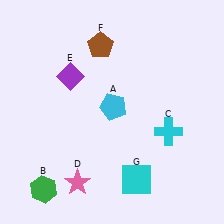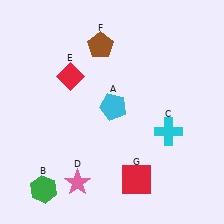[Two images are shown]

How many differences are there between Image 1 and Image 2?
There are 2 differences between the two images.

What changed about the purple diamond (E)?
In Image 1, E is purple. In Image 2, it changed to red.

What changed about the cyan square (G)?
In Image 1, G is cyan. In Image 2, it changed to red.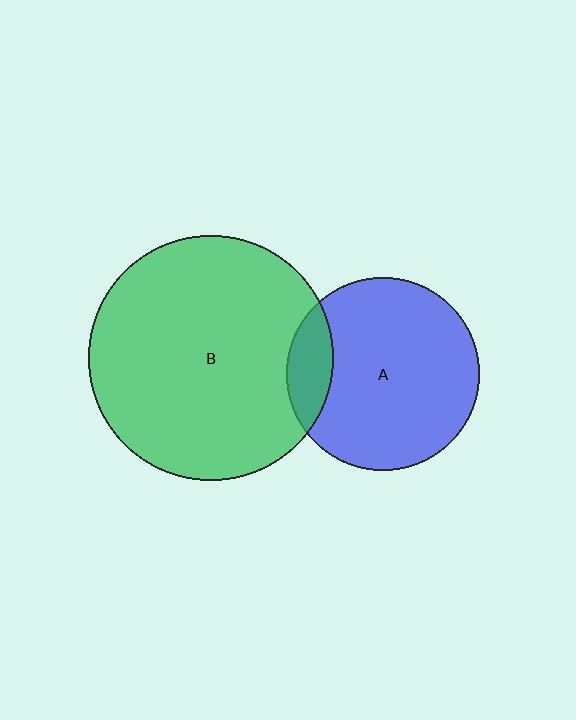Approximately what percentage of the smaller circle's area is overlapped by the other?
Approximately 15%.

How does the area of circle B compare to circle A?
Approximately 1.6 times.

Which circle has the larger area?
Circle B (green).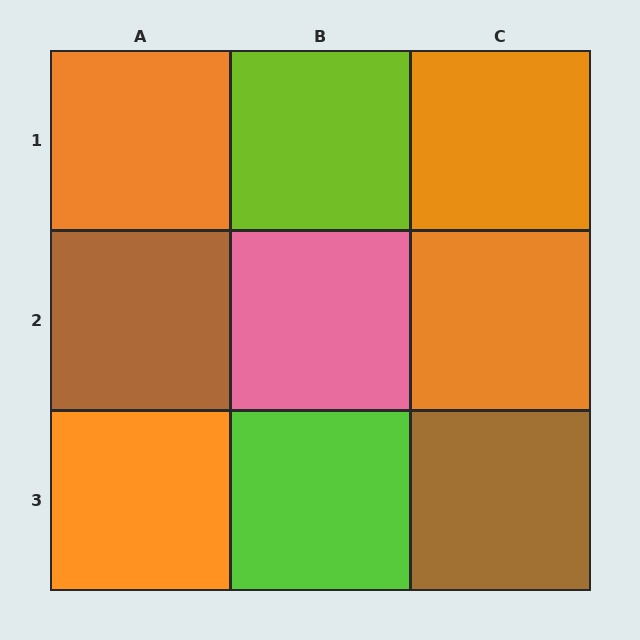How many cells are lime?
2 cells are lime.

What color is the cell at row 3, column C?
Brown.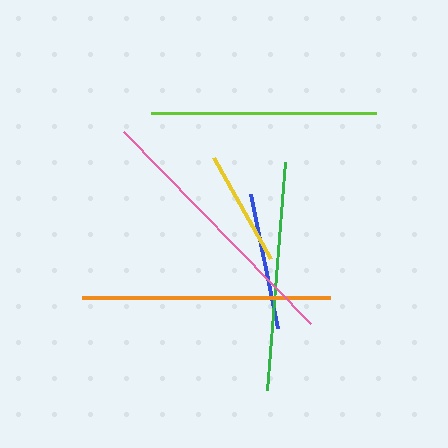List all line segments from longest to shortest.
From longest to shortest: pink, orange, green, lime, blue, yellow.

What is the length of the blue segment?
The blue segment is approximately 136 pixels long.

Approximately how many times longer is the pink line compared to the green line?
The pink line is approximately 1.2 times the length of the green line.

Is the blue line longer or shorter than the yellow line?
The blue line is longer than the yellow line.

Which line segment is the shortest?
The yellow line is the shortest at approximately 116 pixels.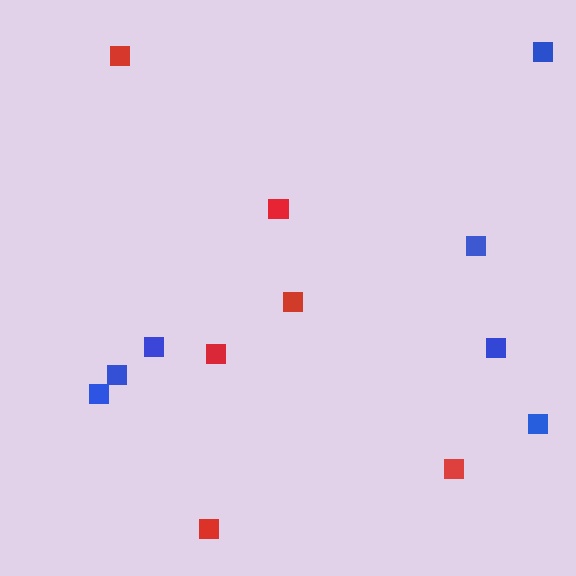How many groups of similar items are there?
There are 2 groups: one group of red squares (6) and one group of blue squares (7).